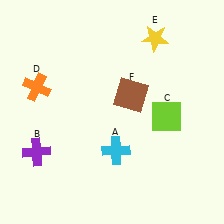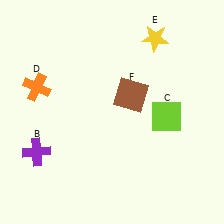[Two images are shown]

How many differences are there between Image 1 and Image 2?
There is 1 difference between the two images.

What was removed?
The cyan cross (A) was removed in Image 2.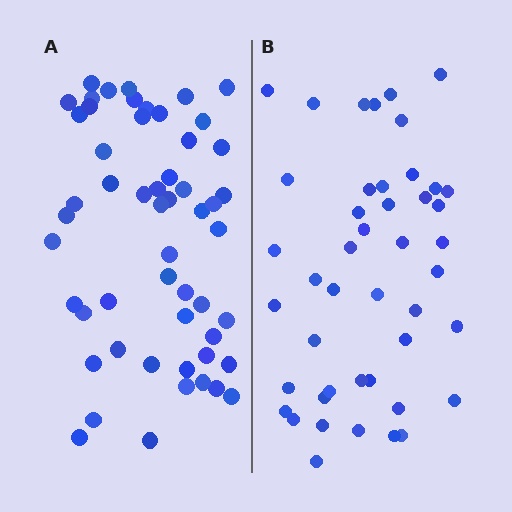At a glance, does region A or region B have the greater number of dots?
Region A (the left region) has more dots.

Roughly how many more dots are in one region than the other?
Region A has roughly 8 or so more dots than region B.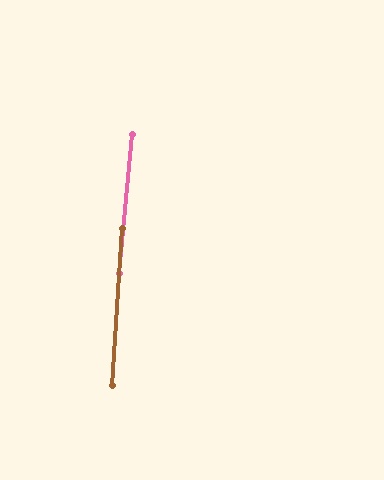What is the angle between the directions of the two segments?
Approximately 2 degrees.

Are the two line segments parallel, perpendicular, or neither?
Parallel — their directions differ by only 1.7°.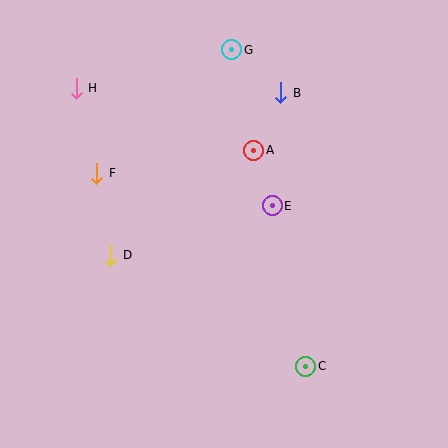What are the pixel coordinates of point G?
Point G is at (232, 50).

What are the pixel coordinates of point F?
Point F is at (97, 173).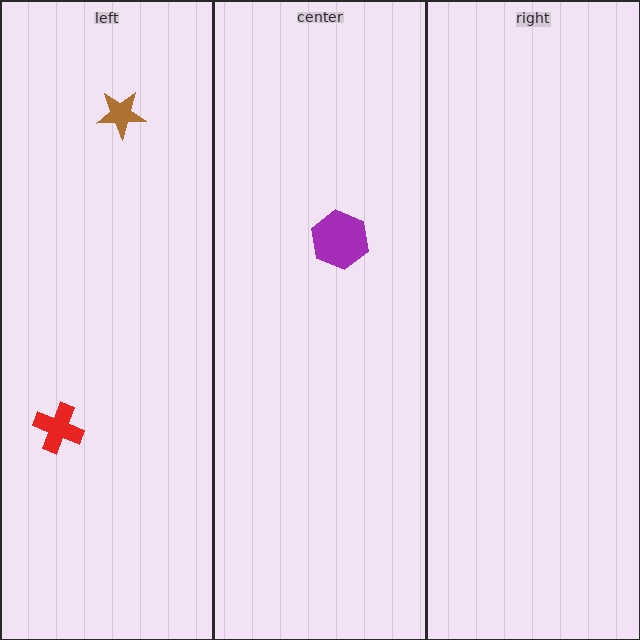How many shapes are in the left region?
2.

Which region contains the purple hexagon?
The center region.